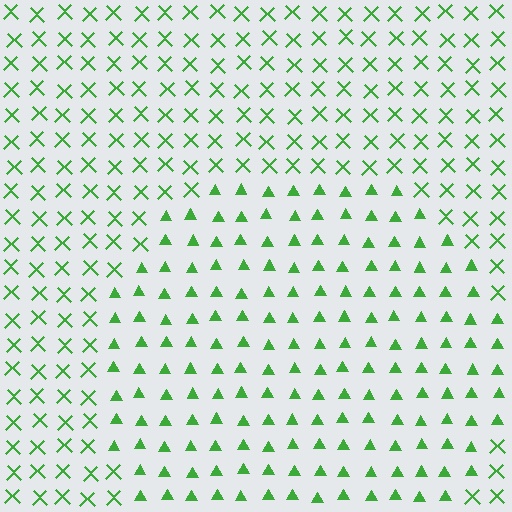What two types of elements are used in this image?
The image uses triangles inside the circle region and X marks outside it.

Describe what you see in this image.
The image is filled with small green elements arranged in a uniform grid. A circle-shaped region contains triangles, while the surrounding area contains X marks. The boundary is defined purely by the change in element shape.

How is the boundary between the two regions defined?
The boundary is defined by a change in element shape: triangles inside vs. X marks outside. All elements share the same color and spacing.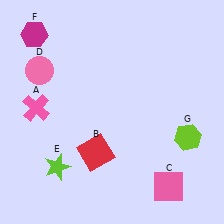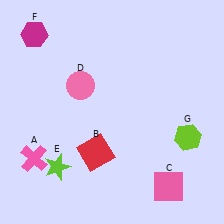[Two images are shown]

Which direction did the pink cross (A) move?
The pink cross (A) moved down.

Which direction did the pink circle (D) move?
The pink circle (D) moved right.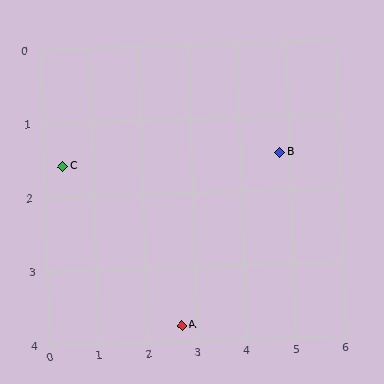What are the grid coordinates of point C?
Point C is at approximately (0.4, 1.6).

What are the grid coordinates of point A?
Point A is at approximately (2.7, 3.8).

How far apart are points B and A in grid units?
Points B and A are about 3.1 grid units apart.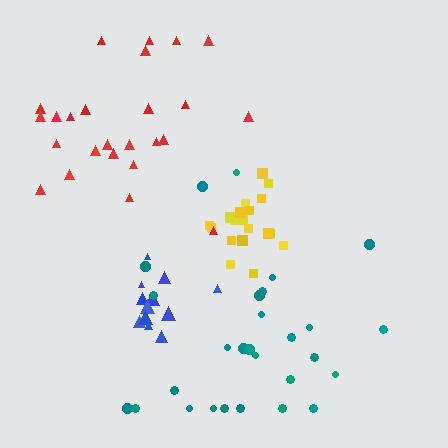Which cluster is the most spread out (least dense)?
Red.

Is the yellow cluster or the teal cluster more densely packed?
Yellow.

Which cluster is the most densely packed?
Yellow.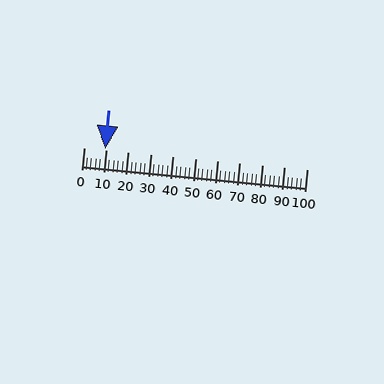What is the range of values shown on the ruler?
The ruler shows values from 0 to 100.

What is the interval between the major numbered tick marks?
The major tick marks are spaced 10 units apart.